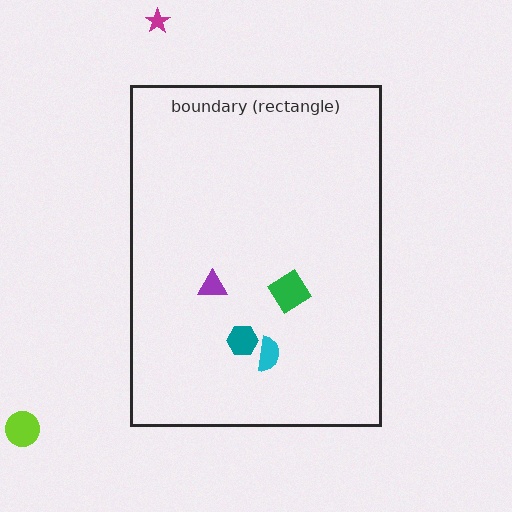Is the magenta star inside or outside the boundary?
Outside.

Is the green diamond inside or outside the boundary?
Inside.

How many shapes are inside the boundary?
4 inside, 2 outside.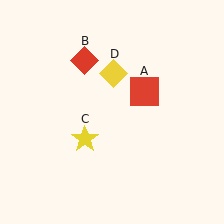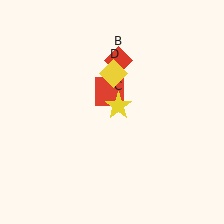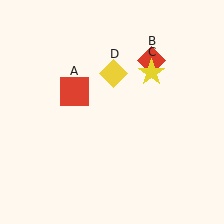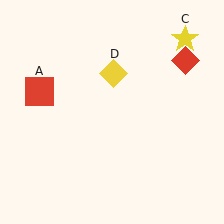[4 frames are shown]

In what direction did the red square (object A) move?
The red square (object A) moved left.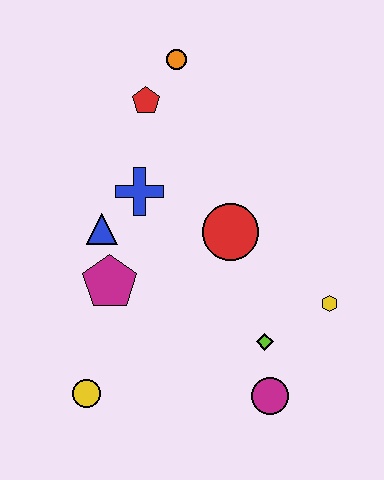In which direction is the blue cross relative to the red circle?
The blue cross is to the left of the red circle.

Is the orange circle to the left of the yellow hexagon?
Yes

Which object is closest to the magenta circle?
The lime diamond is closest to the magenta circle.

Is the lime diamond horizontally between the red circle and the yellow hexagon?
Yes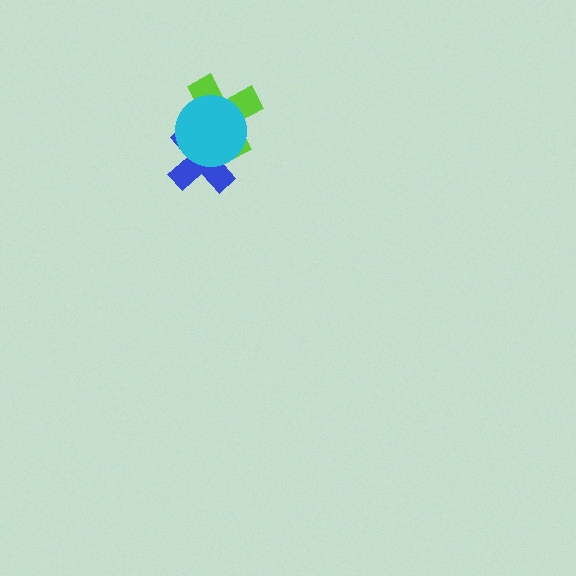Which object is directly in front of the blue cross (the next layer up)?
The lime cross is directly in front of the blue cross.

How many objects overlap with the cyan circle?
2 objects overlap with the cyan circle.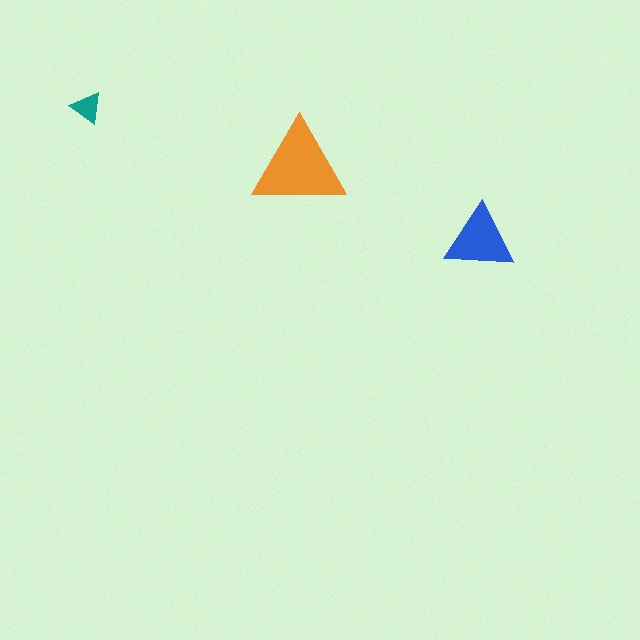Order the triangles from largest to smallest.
the orange one, the blue one, the teal one.